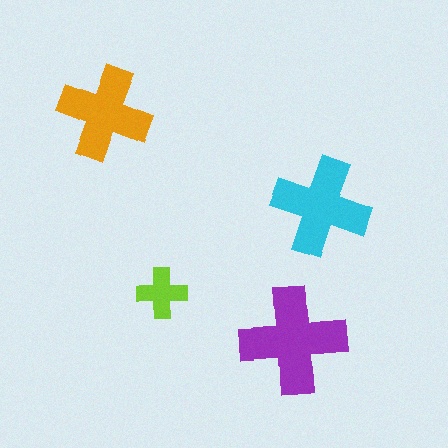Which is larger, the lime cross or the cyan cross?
The cyan one.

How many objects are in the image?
There are 4 objects in the image.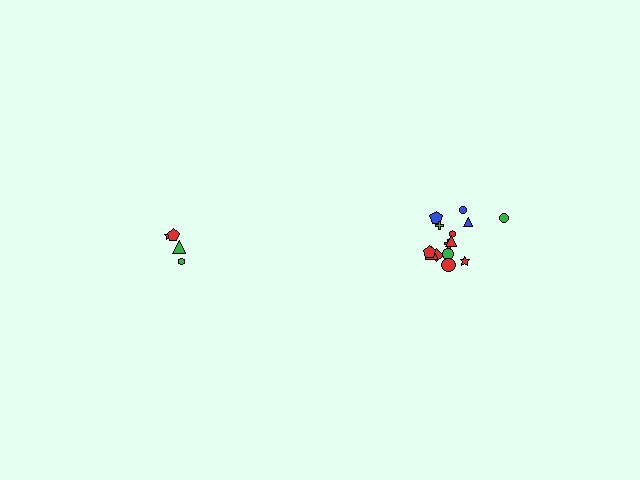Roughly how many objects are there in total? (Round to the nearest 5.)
Roughly 20 objects in total.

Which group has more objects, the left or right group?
The right group.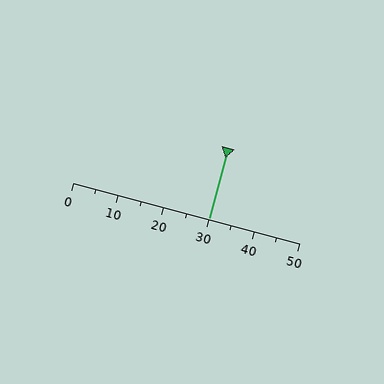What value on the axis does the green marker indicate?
The marker indicates approximately 30.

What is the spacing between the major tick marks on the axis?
The major ticks are spaced 10 apart.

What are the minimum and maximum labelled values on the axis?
The axis runs from 0 to 50.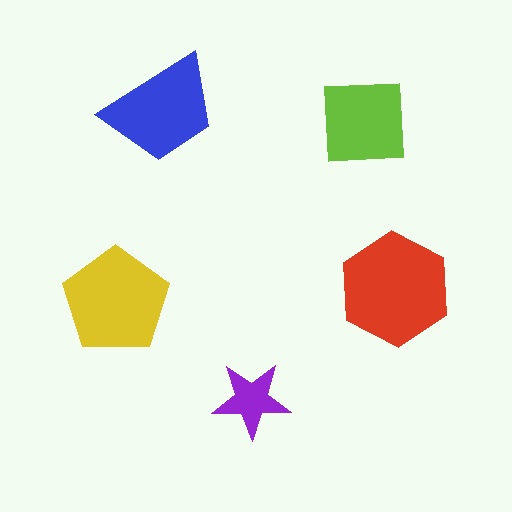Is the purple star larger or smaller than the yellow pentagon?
Smaller.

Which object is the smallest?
The purple star.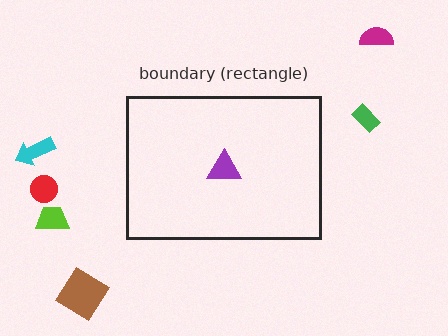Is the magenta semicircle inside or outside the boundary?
Outside.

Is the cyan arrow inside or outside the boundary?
Outside.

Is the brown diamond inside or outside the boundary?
Outside.